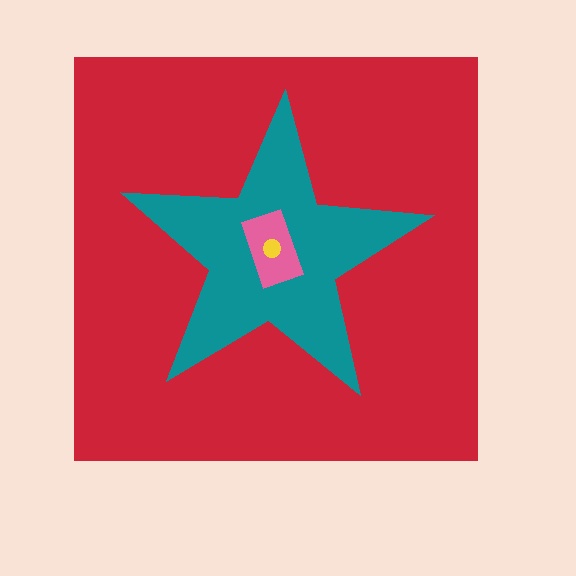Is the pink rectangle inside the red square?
Yes.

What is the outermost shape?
The red square.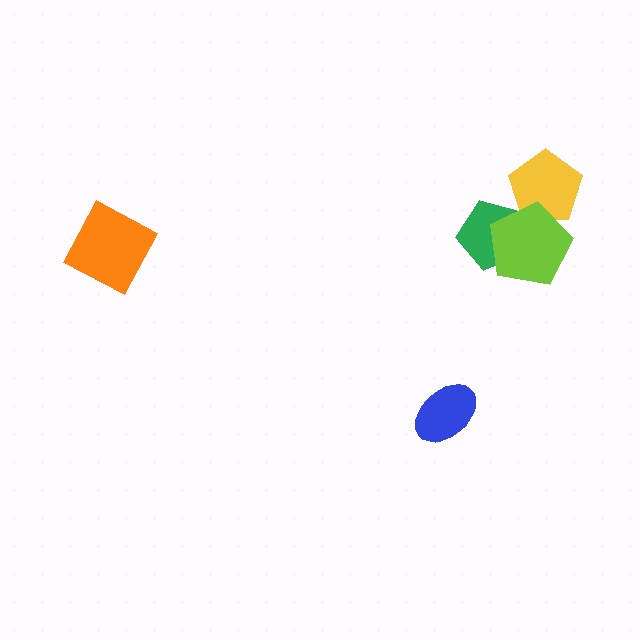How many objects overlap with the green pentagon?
1 object overlaps with the green pentagon.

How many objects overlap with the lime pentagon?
2 objects overlap with the lime pentagon.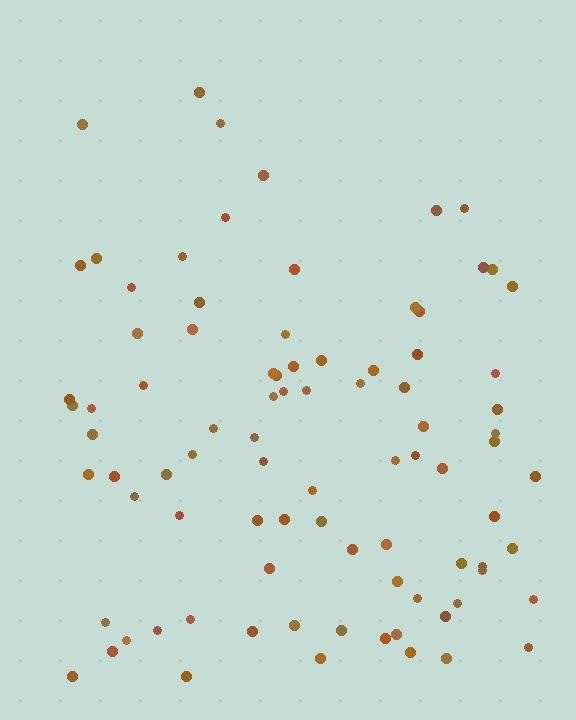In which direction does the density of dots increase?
From top to bottom, with the bottom side densest.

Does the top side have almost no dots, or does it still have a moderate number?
Still a moderate number, just noticeably fewer than the bottom.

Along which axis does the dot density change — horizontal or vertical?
Vertical.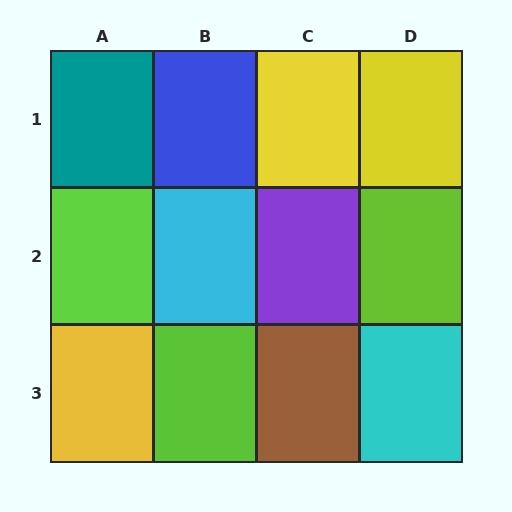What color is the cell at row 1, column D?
Yellow.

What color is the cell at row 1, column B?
Blue.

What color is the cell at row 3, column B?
Lime.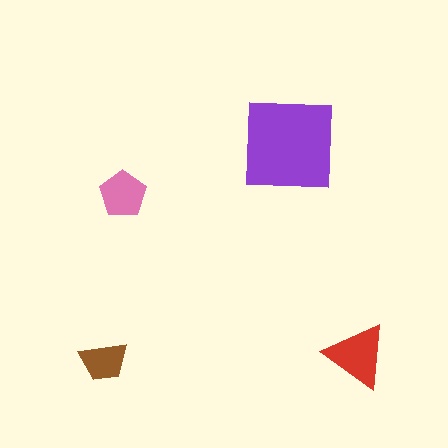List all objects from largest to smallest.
The purple square, the red triangle, the pink pentagon, the brown trapezoid.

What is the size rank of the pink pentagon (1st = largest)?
3rd.